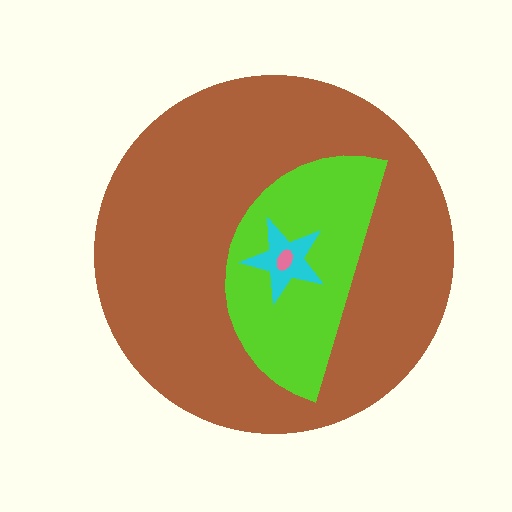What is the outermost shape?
The brown circle.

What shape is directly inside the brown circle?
The lime semicircle.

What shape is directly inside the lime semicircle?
The cyan star.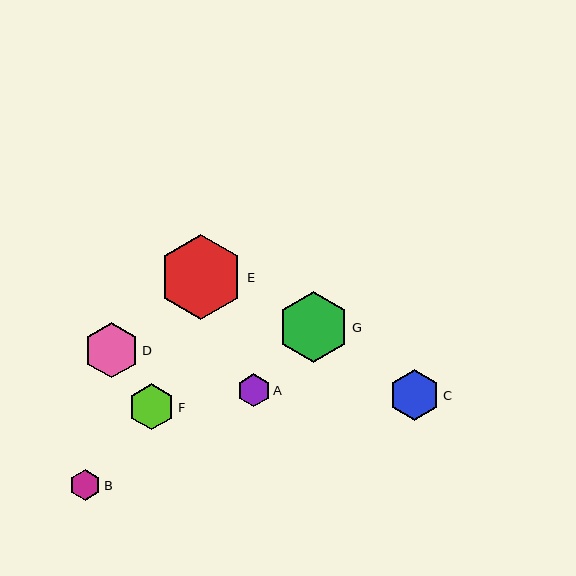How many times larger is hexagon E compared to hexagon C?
Hexagon E is approximately 1.7 times the size of hexagon C.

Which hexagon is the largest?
Hexagon E is the largest with a size of approximately 85 pixels.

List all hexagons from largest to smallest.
From largest to smallest: E, G, D, C, F, A, B.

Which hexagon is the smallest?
Hexagon B is the smallest with a size of approximately 31 pixels.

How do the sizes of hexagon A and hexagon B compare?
Hexagon A and hexagon B are approximately the same size.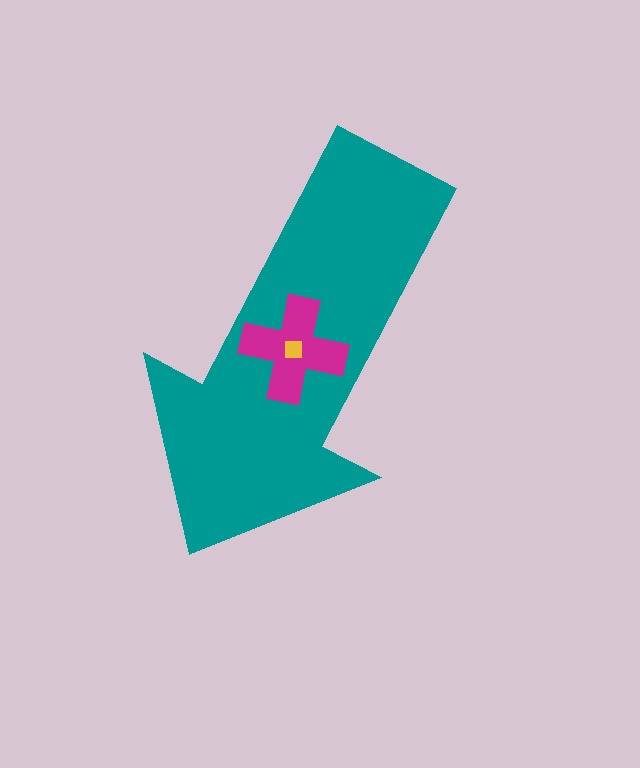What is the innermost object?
The yellow square.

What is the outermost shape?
The teal arrow.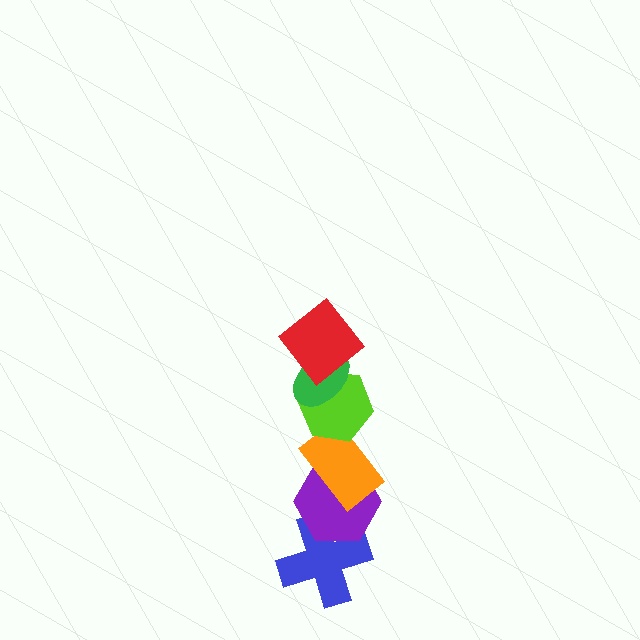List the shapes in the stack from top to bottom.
From top to bottom: the red diamond, the green ellipse, the lime hexagon, the orange rectangle, the purple hexagon, the blue cross.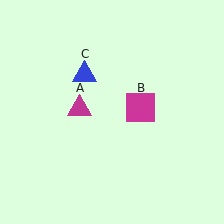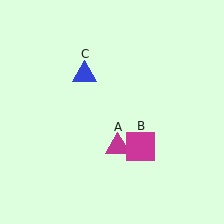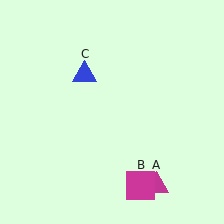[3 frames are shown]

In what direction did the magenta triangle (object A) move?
The magenta triangle (object A) moved down and to the right.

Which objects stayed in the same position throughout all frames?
Blue triangle (object C) remained stationary.